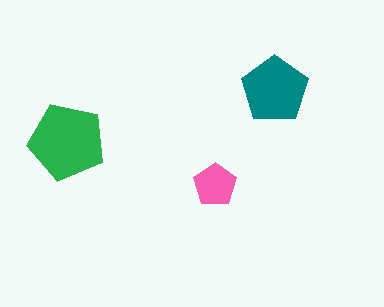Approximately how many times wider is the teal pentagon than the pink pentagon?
About 1.5 times wider.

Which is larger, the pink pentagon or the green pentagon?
The green one.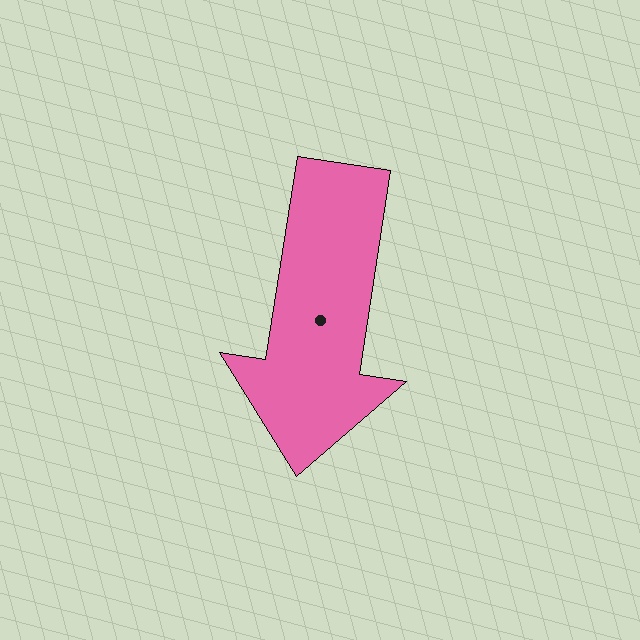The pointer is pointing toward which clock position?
Roughly 6 o'clock.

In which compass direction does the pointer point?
South.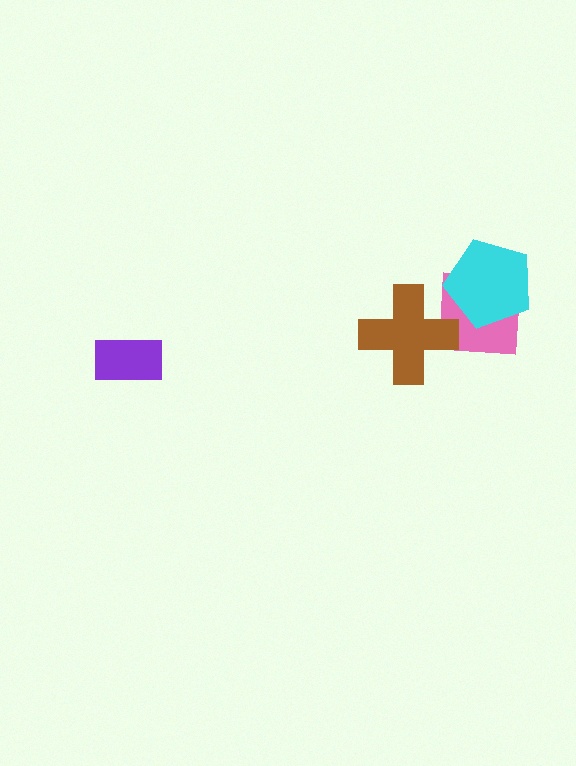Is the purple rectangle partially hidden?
No, no other shape covers it.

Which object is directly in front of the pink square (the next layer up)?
The brown cross is directly in front of the pink square.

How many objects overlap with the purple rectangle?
0 objects overlap with the purple rectangle.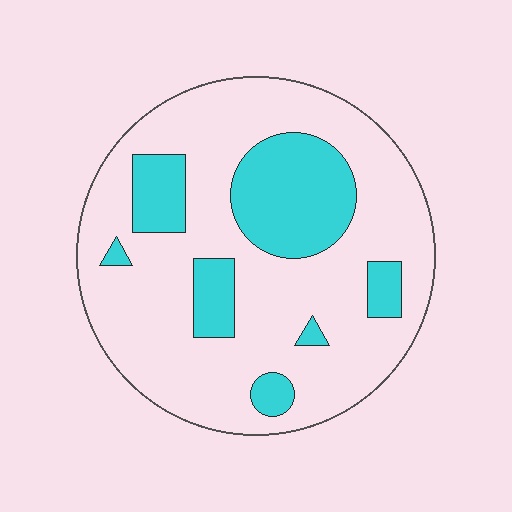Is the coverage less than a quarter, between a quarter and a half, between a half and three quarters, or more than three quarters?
Less than a quarter.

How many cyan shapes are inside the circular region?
7.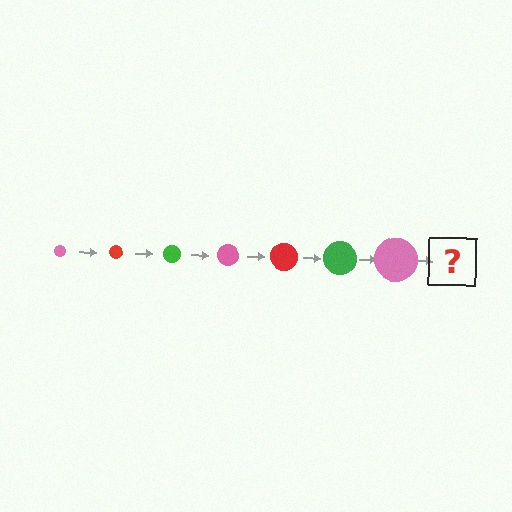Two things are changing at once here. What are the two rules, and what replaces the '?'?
The two rules are that the circle grows larger each step and the color cycles through pink, red, and green. The '?' should be a red circle, larger than the previous one.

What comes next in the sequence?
The next element should be a red circle, larger than the previous one.